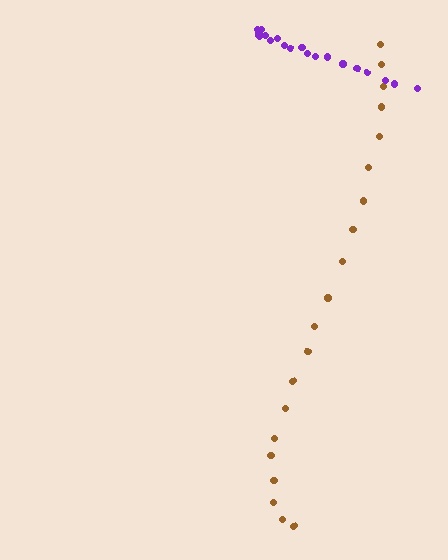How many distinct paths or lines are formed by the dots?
There are 2 distinct paths.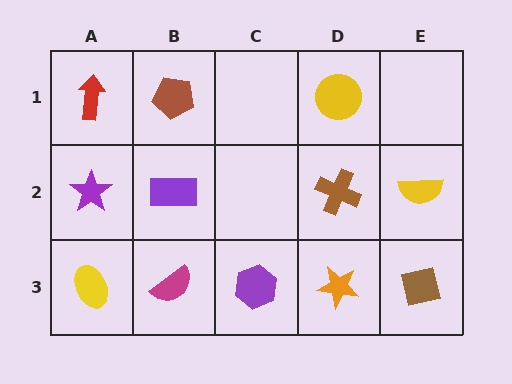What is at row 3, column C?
A purple hexagon.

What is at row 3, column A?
A yellow ellipse.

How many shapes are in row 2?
4 shapes.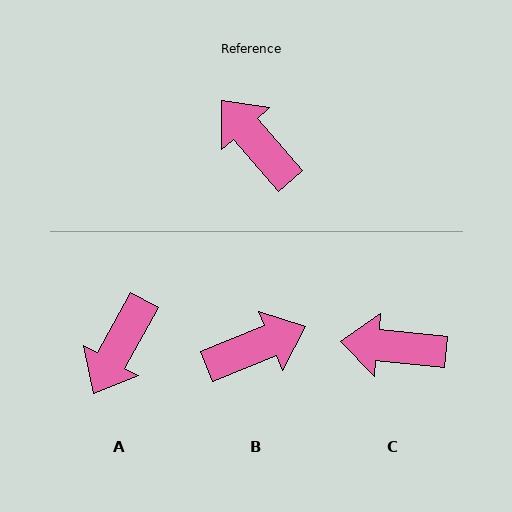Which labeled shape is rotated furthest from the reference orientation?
A, about 110 degrees away.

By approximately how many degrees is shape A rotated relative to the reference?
Approximately 110 degrees counter-clockwise.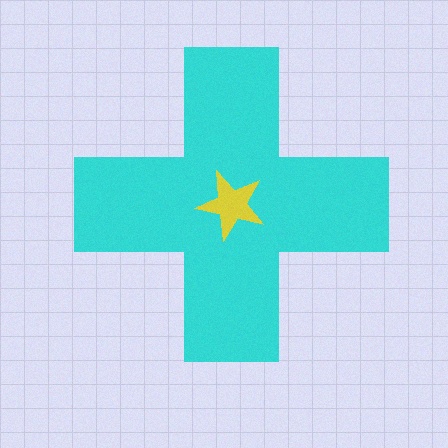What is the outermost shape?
The cyan cross.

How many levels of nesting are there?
2.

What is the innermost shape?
The yellow star.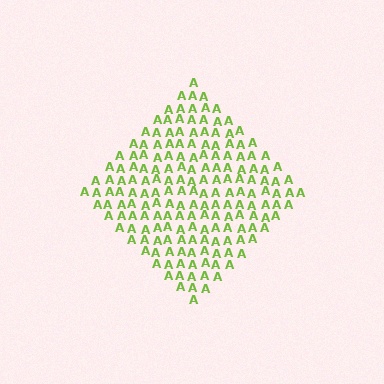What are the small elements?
The small elements are letter A's.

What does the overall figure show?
The overall figure shows a diamond.